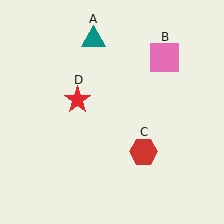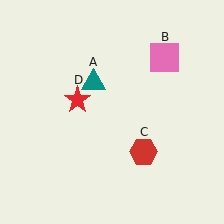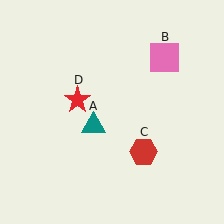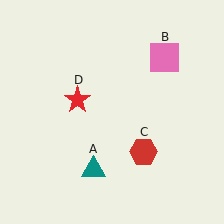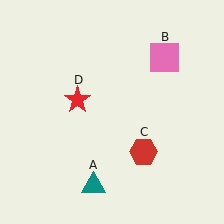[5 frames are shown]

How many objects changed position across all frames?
1 object changed position: teal triangle (object A).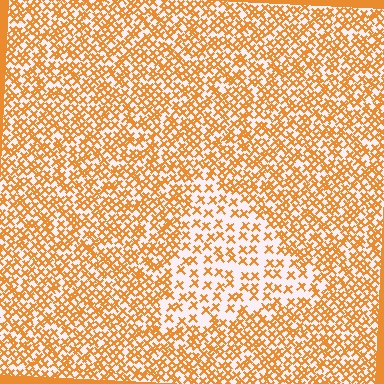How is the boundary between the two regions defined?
The boundary is defined by a change in element density (approximately 2.1x ratio). All elements are the same color, size, and shape.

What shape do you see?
I see a triangle.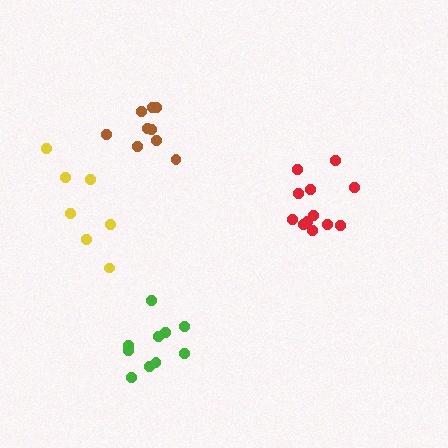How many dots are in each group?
Group 1: 12 dots, Group 2: 9 dots, Group 3: 10 dots, Group 4: 7 dots (38 total).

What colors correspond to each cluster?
The clusters are colored: red, brown, green, yellow.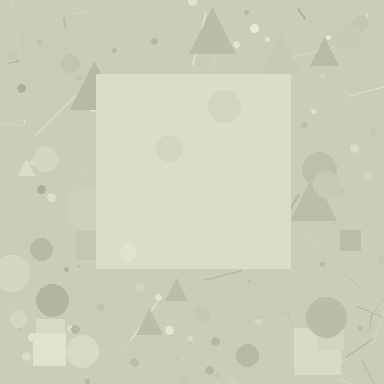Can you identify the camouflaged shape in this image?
The camouflaged shape is a square.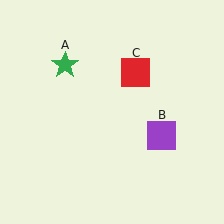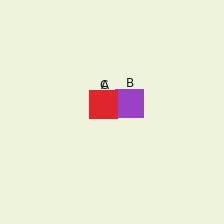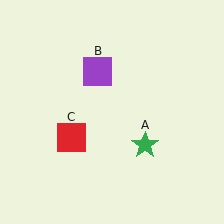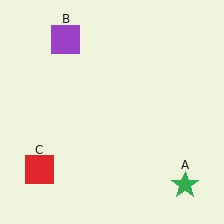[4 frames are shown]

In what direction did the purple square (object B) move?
The purple square (object B) moved up and to the left.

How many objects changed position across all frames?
3 objects changed position: green star (object A), purple square (object B), red square (object C).